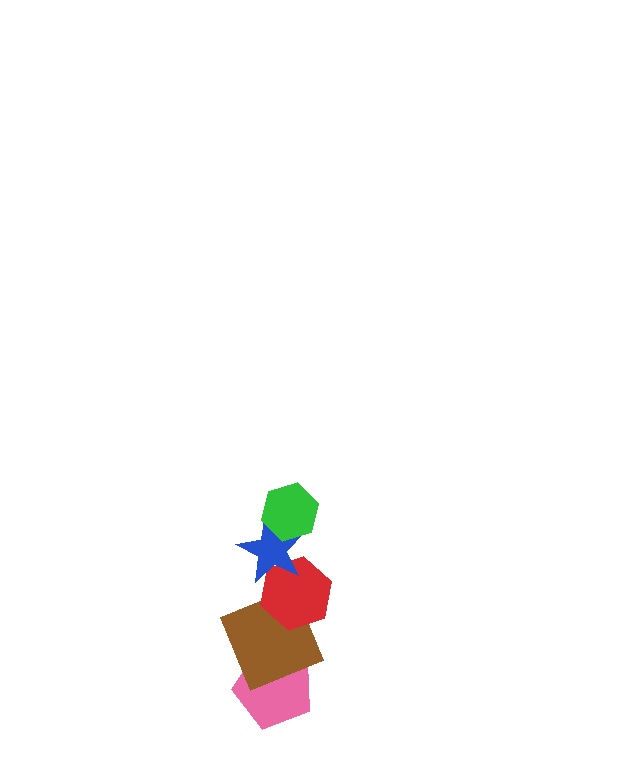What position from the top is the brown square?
The brown square is 4th from the top.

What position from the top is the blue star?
The blue star is 2nd from the top.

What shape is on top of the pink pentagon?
The brown square is on top of the pink pentagon.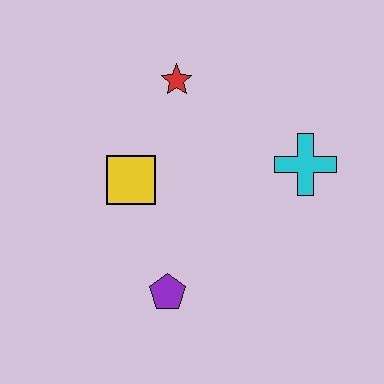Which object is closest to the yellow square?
The red star is closest to the yellow square.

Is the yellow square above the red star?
No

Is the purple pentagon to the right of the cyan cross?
No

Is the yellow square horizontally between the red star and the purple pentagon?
No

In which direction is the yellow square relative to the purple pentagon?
The yellow square is above the purple pentagon.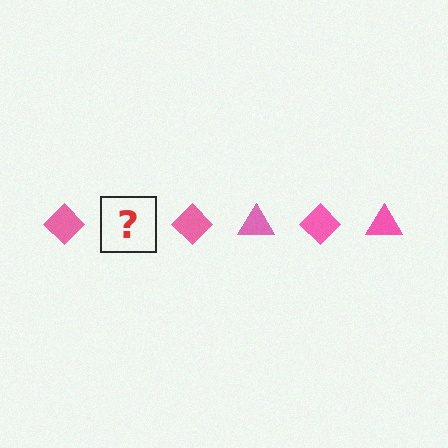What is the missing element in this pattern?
The missing element is a pink triangle.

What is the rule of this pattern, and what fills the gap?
The rule is that the pattern cycles through diamond, triangle shapes in pink. The gap should be filled with a pink triangle.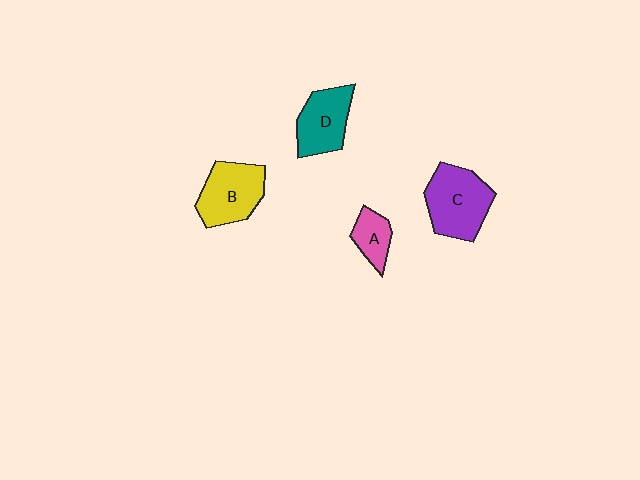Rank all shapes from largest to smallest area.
From largest to smallest: C (purple), B (yellow), D (teal), A (pink).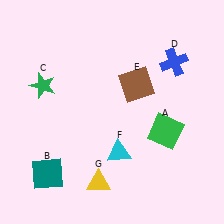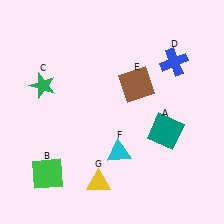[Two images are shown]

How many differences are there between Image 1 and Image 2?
There are 2 differences between the two images.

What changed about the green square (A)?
In Image 1, A is green. In Image 2, it changed to teal.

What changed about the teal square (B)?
In Image 1, B is teal. In Image 2, it changed to green.